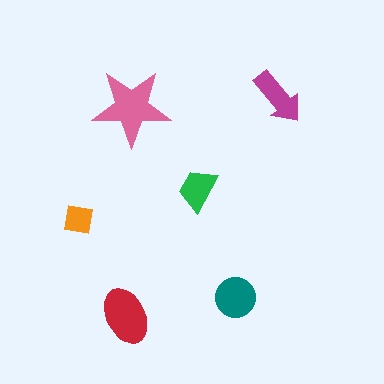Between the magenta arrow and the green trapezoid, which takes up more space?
The magenta arrow.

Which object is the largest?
The pink star.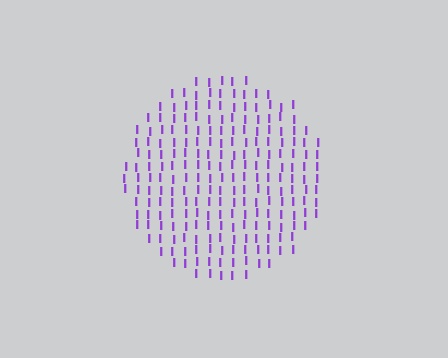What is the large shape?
The large shape is a circle.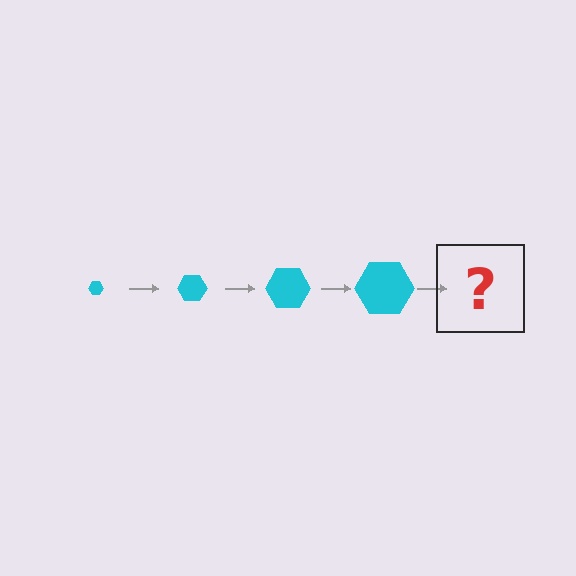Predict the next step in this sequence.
The next step is a cyan hexagon, larger than the previous one.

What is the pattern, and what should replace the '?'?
The pattern is that the hexagon gets progressively larger each step. The '?' should be a cyan hexagon, larger than the previous one.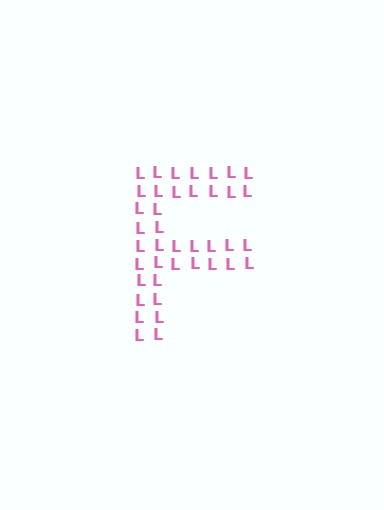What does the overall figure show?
The overall figure shows the letter F.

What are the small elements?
The small elements are letter L's.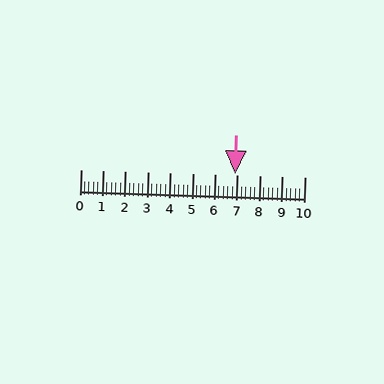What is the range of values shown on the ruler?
The ruler shows values from 0 to 10.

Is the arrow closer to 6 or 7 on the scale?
The arrow is closer to 7.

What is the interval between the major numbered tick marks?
The major tick marks are spaced 1 units apart.